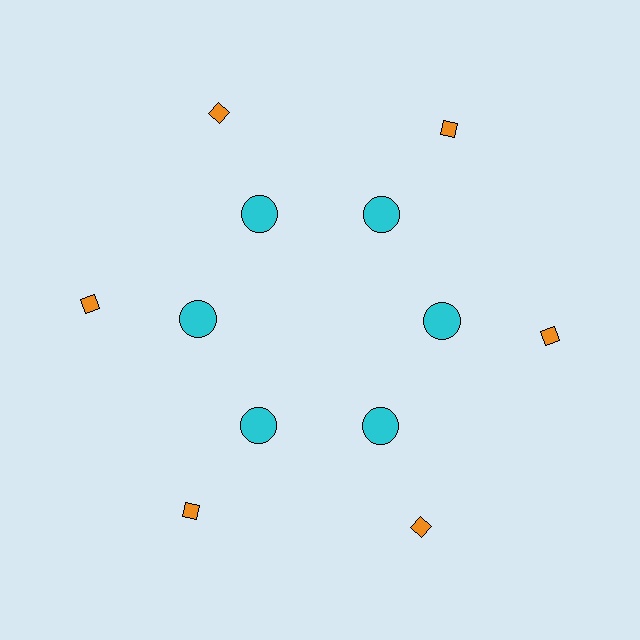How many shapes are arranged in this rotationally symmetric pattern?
There are 12 shapes, arranged in 6 groups of 2.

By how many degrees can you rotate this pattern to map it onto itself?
The pattern maps onto itself every 60 degrees of rotation.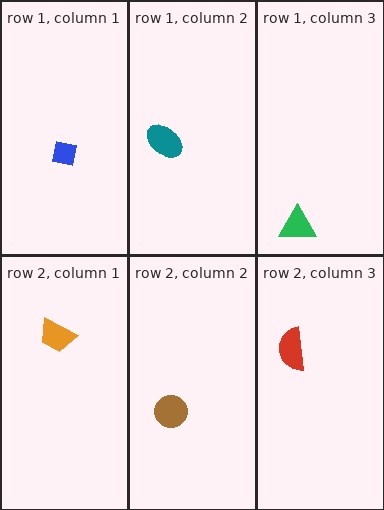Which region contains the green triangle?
The row 1, column 3 region.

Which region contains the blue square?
The row 1, column 1 region.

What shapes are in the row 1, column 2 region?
The teal ellipse.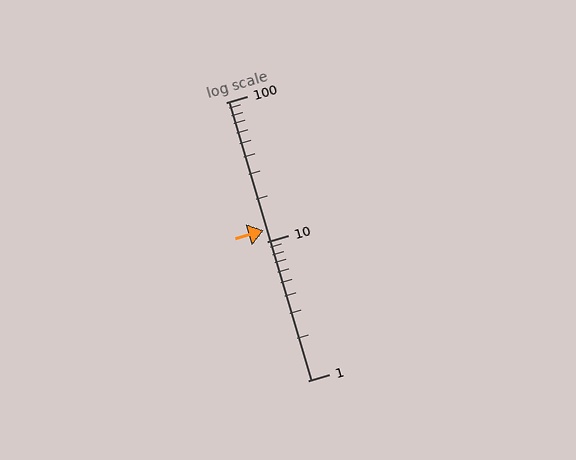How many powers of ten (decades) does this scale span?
The scale spans 2 decades, from 1 to 100.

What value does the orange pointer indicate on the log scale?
The pointer indicates approximately 12.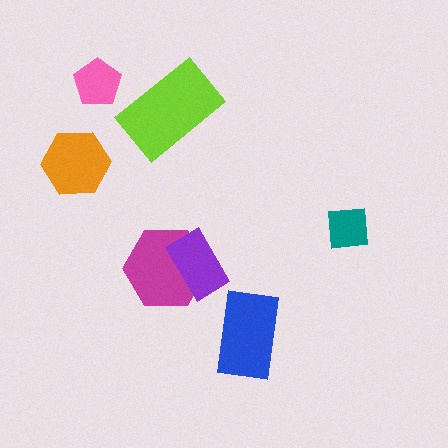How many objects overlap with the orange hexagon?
0 objects overlap with the orange hexagon.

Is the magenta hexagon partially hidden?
Yes, it is partially covered by another shape.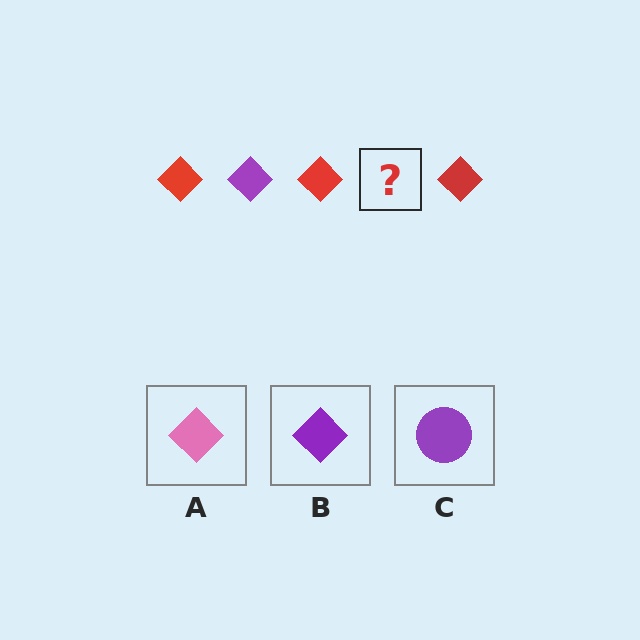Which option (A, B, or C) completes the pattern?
B.